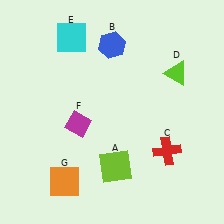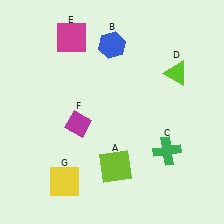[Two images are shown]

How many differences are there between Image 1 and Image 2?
There are 3 differences between the two images.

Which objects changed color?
C changed from red to green. E changed from cyan to magenta. G changed from orange to yellow.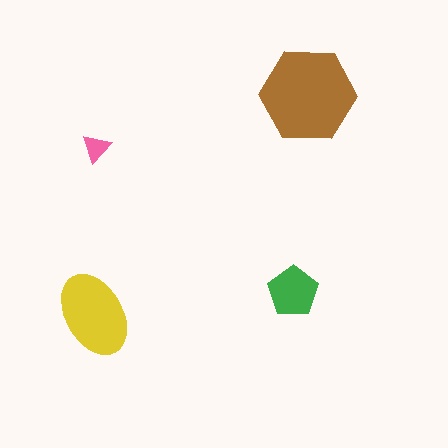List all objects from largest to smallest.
The brown hexagon, the yellow ellipse, the green pentagon, the pink triangle.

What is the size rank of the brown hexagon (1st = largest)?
1st.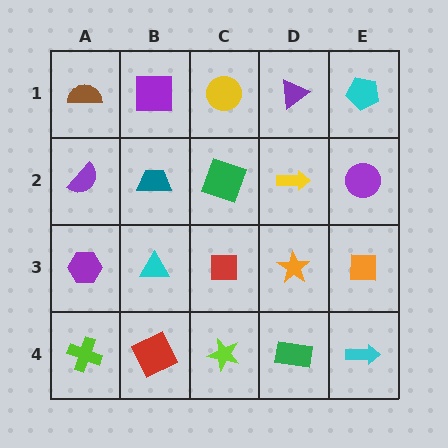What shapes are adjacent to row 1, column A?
A purple semicircle (row 2, column A), a purple square (row 1, column B).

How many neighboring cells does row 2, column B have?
4.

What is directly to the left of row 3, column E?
An orange star.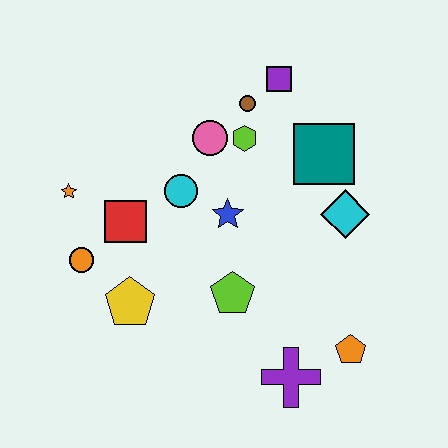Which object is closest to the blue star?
The cyan circle is closest to the blue star.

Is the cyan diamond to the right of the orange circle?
Yes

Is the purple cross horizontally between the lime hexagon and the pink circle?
No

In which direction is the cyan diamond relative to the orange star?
The cyan diamond is to the right of the orange star.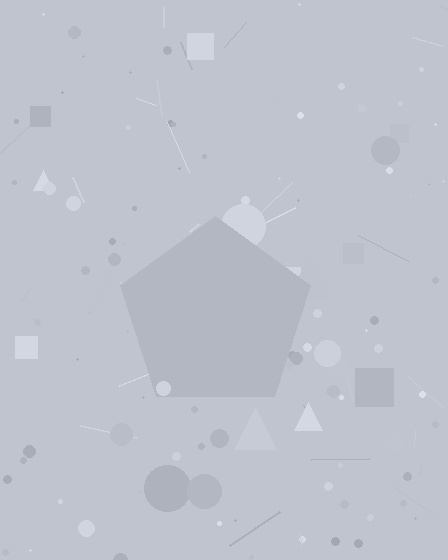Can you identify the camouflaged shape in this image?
The camouflaged shape is a pentagon.